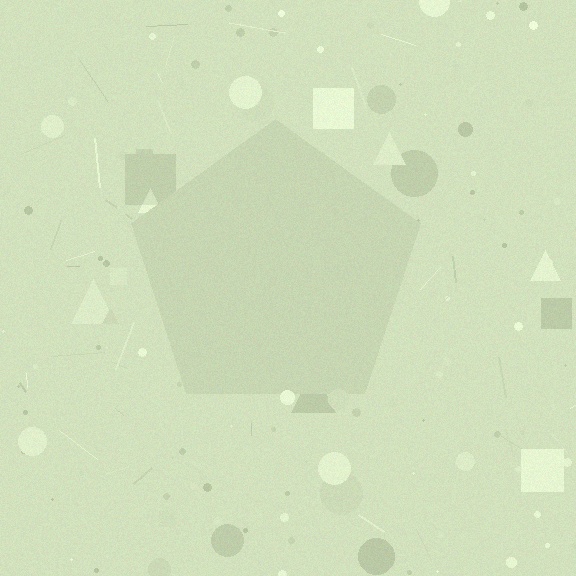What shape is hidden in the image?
A pentagon is hidden in the image.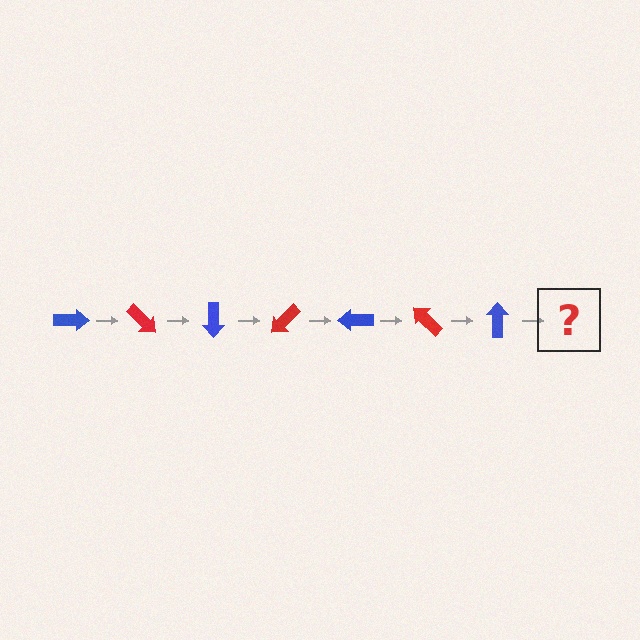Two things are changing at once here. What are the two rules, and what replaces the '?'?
The two rules are that it rotates 45 degrees each step and the color cycles through blue and red. The '?' should be a red arrow, rotated 315 degrees from the start.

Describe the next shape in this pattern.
It should be a red arrow, rotated 315 degrees from the start.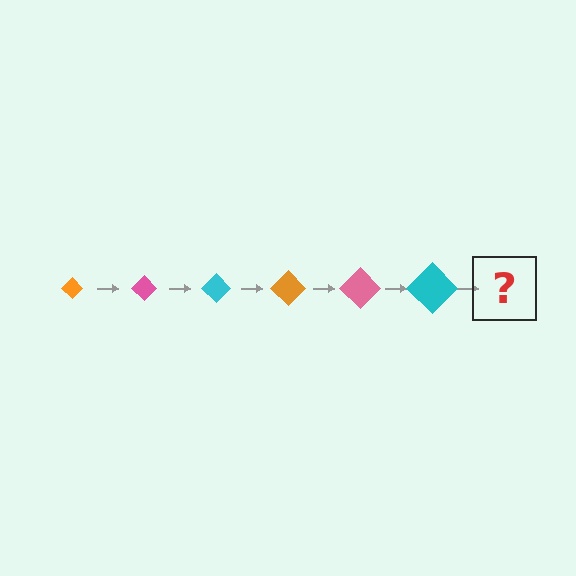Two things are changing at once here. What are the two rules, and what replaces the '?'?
The two rules are that the diamond grows larger each step and the color cycles through orange, pink, and cyan. The '?' should be an orange diamond, larger than the previous one.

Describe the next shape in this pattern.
It should be an orange diamond, larger than the previous one.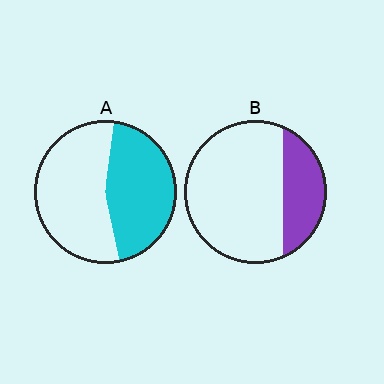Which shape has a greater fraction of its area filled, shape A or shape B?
Shape A.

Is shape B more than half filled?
No.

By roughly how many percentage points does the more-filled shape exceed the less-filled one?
By roughly 20 percentage points (A over B).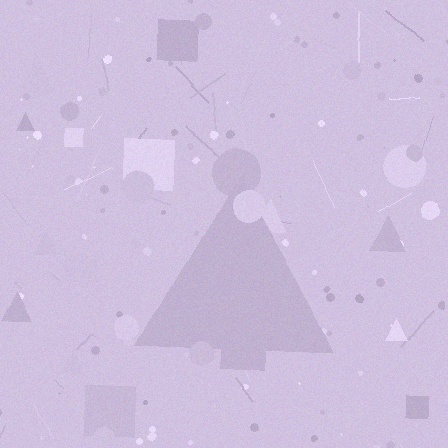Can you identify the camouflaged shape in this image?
The camouflaged shape is a triangle.